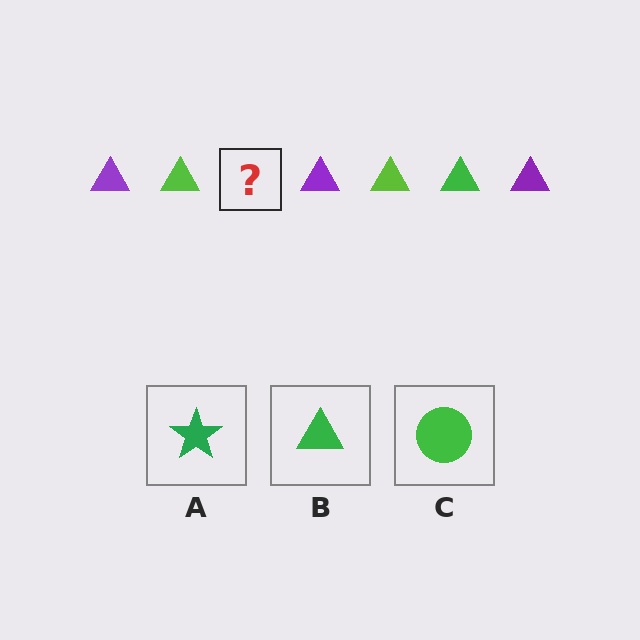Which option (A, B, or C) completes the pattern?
B.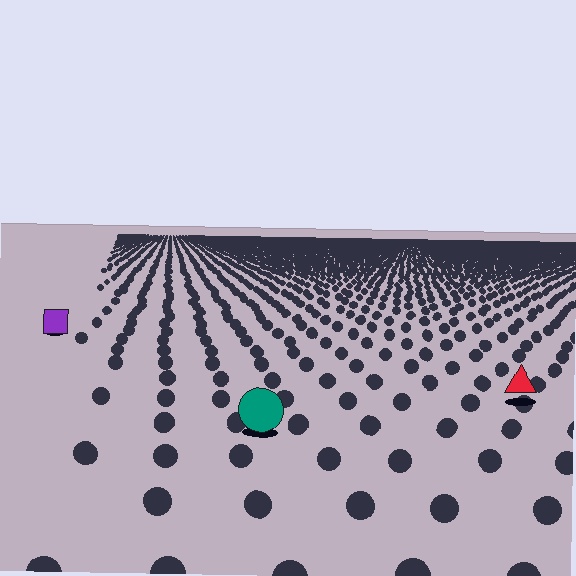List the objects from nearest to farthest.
From nearest to farthest: the teal circle, the red triangle, the purple square.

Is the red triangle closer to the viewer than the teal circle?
No. The teal circle is closer — you can tell from the texture gradient: the ground texture is coarser near it.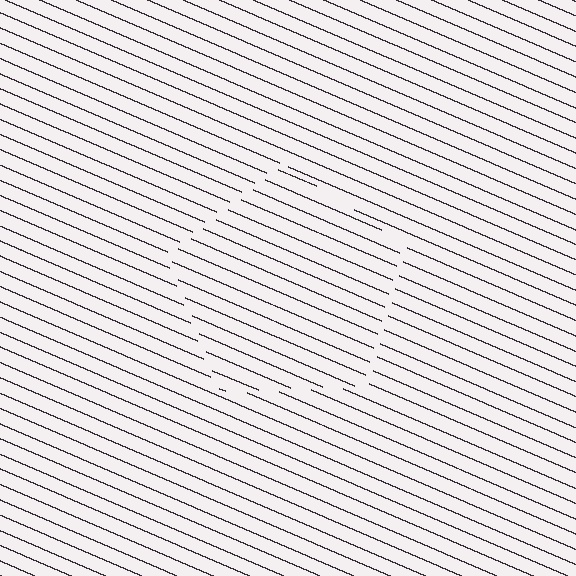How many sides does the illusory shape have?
5 sides — the line-ends trace a pentagon.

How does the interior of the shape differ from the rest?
The interior of the shape contains the same grating, shifted by half a period — the contour is defined by the phase discontinuity where line-ends from the inner and outer gratings abut.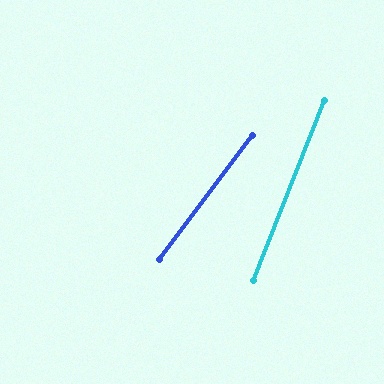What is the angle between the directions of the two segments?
Approximately 15 degrees.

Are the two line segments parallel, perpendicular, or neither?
Neither parallel nor perpendicular — they differ by about 15°.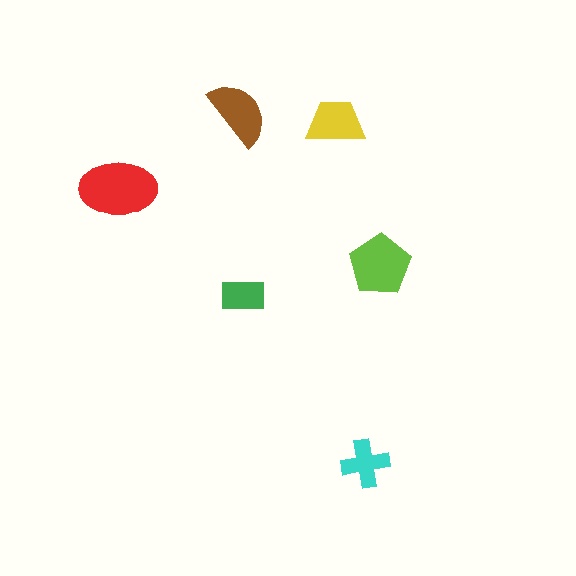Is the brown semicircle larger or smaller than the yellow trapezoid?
Larger.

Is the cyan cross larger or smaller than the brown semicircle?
Smaller.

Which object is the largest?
The red ellipse.